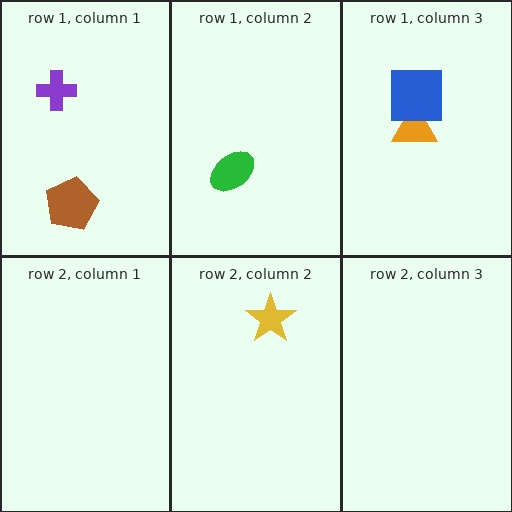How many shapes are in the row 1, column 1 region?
2.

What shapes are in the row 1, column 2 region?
The green ellipse.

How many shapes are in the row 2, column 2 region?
1.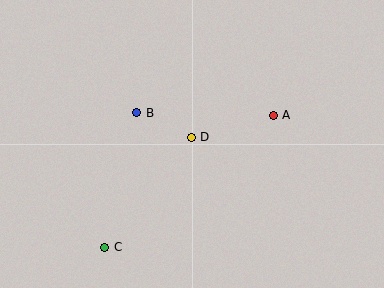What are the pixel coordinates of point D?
Point D is at (191, 137).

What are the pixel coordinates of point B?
Point B is at (137, 113).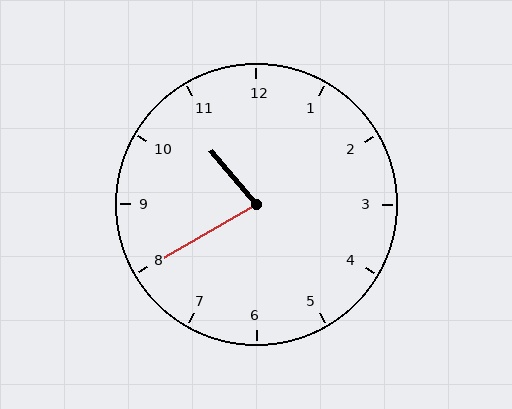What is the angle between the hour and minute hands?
Approximately 80 degrees.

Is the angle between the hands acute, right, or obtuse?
It is acute.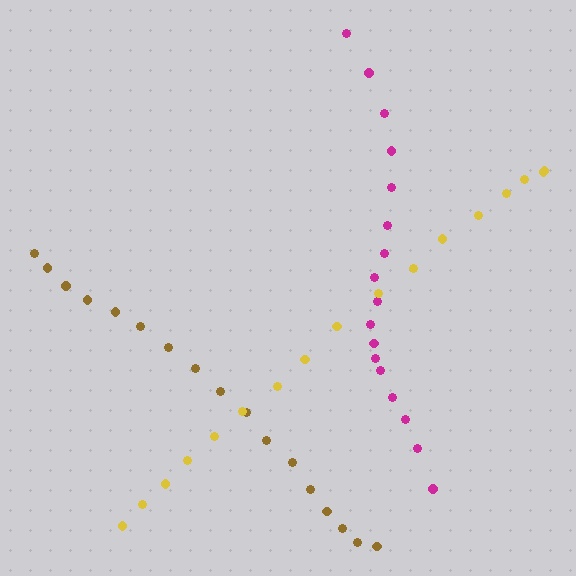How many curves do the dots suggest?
There are 3 distinct paths.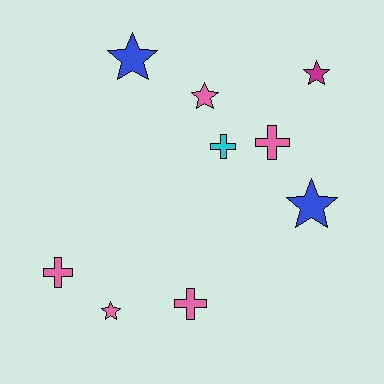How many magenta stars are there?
There is 1 magenta star.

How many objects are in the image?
There are 9 objects.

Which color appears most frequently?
Pink, with 5 objects.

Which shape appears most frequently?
Star, with 5 objects.